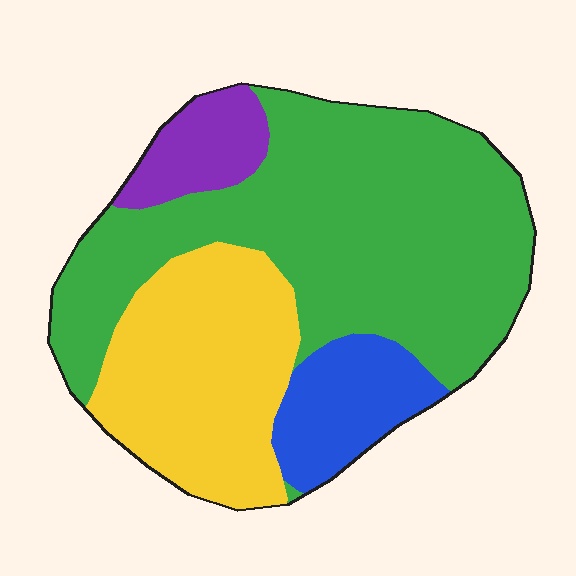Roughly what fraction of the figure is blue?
Blue takes up less than a sixth of the figure.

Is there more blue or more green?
Green.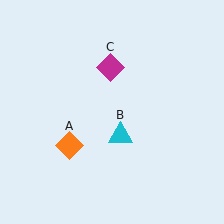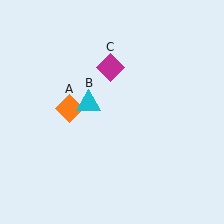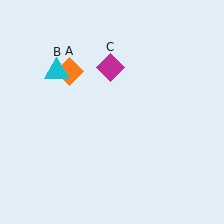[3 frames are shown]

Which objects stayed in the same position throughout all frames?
Magenta diamond (object C) remained stationary.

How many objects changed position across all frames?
2 objects changed position: orange diamond (object A), cyan triangle (object B).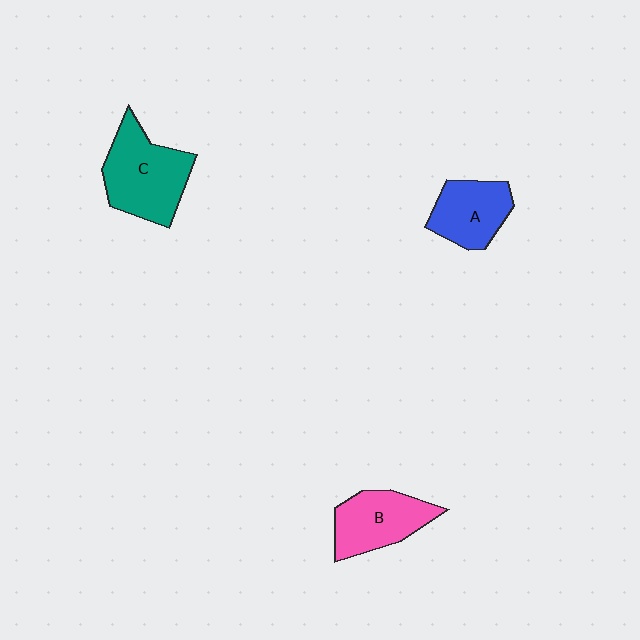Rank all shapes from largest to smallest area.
From largest to smallest: C (teal), B (pink), A (blue).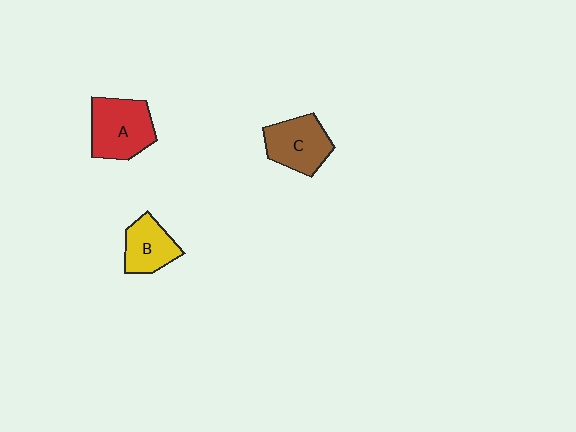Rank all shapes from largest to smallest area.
From largest to smallest: A (red), C (brown), B (yellow).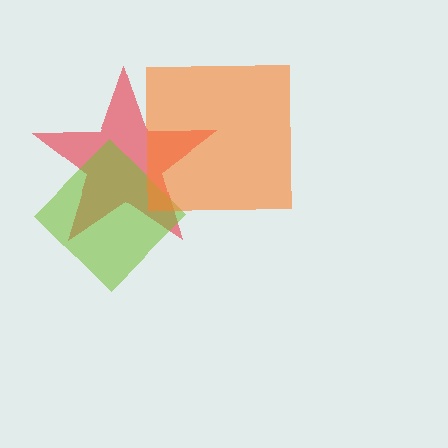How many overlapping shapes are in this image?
There are 3 overlapping shapes in the image.